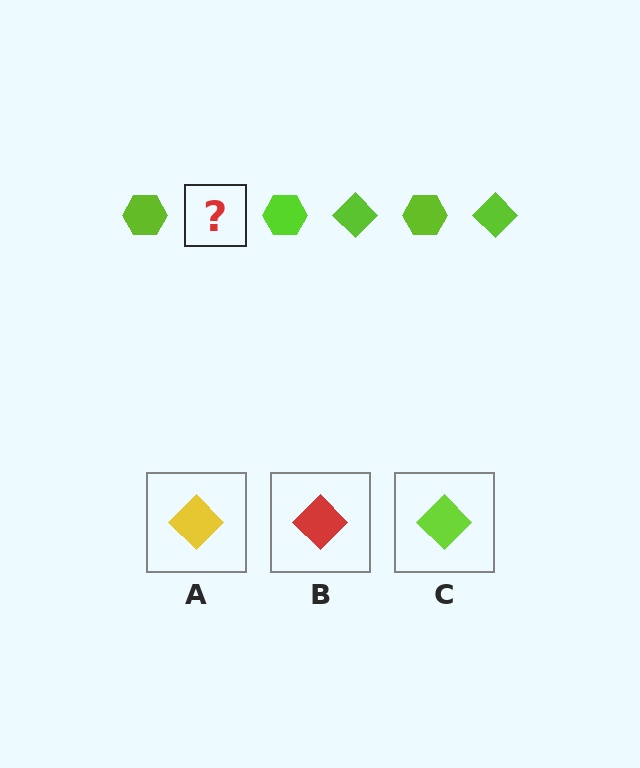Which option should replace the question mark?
Option C.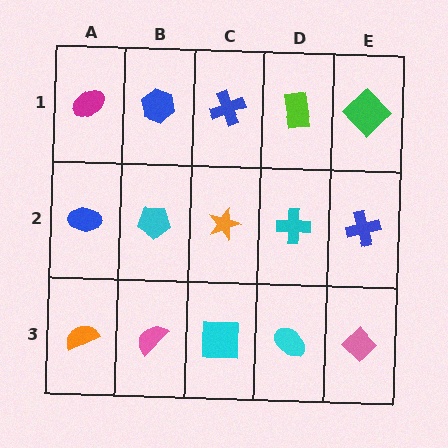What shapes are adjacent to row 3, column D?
A cyan cross (row 2, column D), a cyan square (row 3, column C), a pink diamond (row 3, column E).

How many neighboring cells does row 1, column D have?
3.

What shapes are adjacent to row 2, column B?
A blue hexagon (row 1, column B), a pink semicircle (row 3, column B), a blue ellipse (row 2, column A), an orange star (row 2, column C).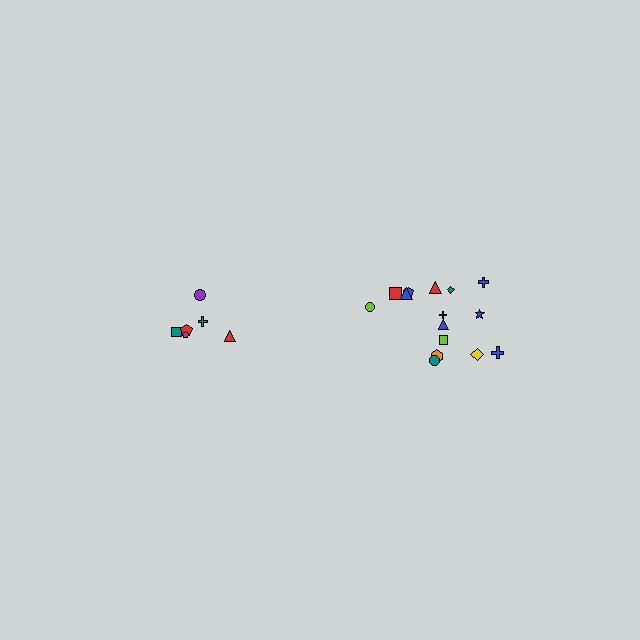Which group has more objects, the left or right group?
The right group.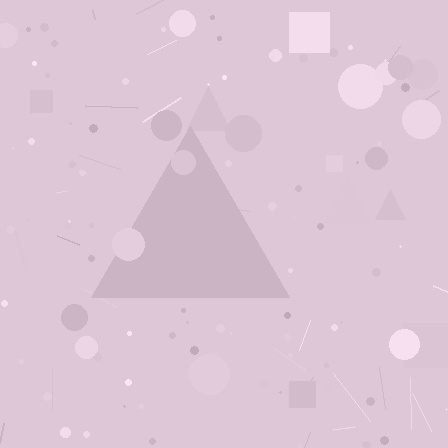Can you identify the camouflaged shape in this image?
The camouflaged shape is a triangle.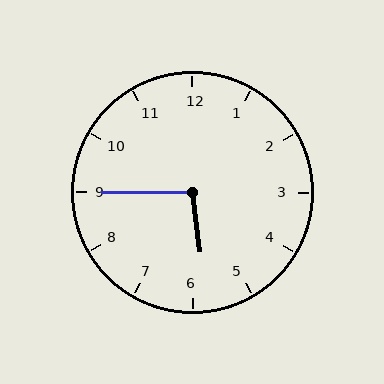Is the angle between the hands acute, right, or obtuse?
It is obtuse.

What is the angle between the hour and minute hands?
Approximately 98 degrees.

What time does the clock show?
5:45.